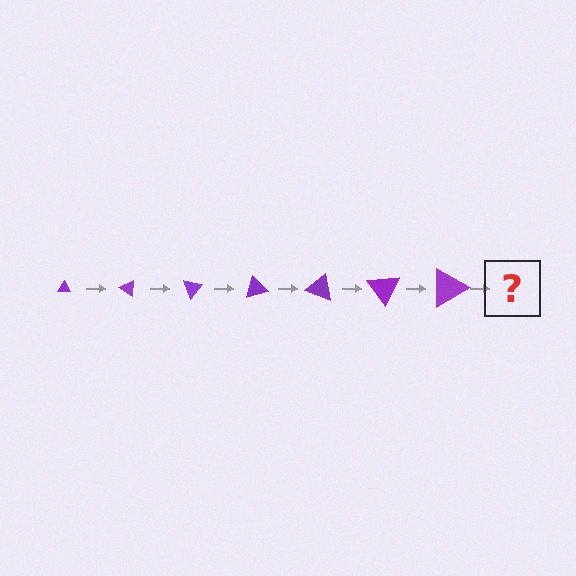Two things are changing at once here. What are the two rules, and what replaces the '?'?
The two rules are that the triangle grows larger each step and it rotates 35 degrees each step. The '?' should be a triangle, larger than the previous one and rotated 245 degrees from the start.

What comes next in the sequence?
The next element should be a triangle, larger than the previous one and rotated 245 degrees from the start.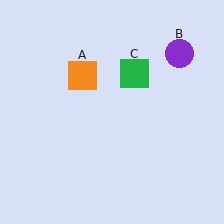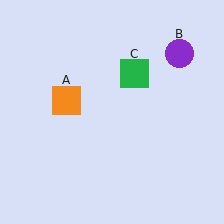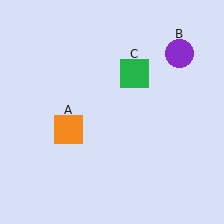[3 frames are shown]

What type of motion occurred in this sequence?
The orange square (object A) rotated counterclockwise around the center of the scene.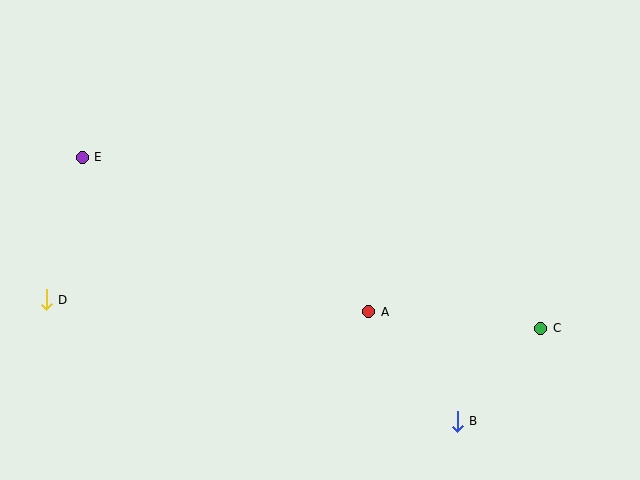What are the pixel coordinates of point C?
Point C is at (541, 328).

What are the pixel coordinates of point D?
Point D is at (46, 300).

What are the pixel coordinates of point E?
Point E is at (82, 157).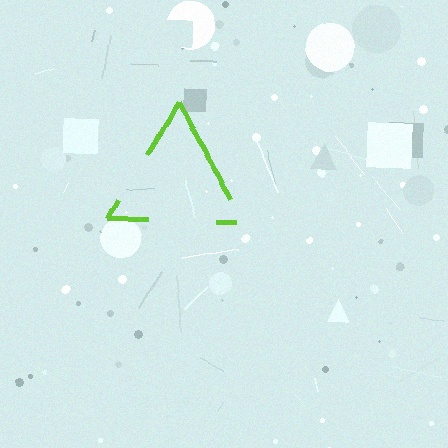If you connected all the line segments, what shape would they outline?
They would outline a triangle.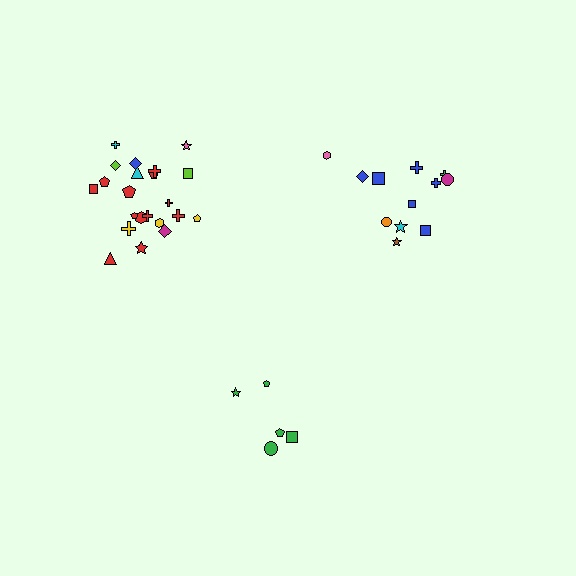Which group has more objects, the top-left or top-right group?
The top-left group.